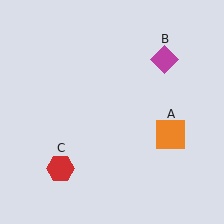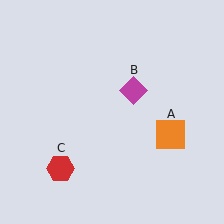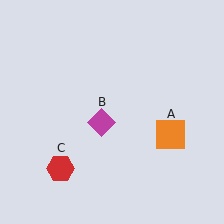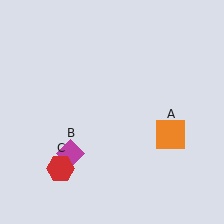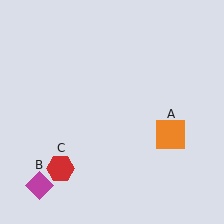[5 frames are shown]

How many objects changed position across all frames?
1 object changed position: magenta diamond (object B).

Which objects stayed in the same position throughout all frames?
Orange square (object A) and red hexagon (object C) remained stationary.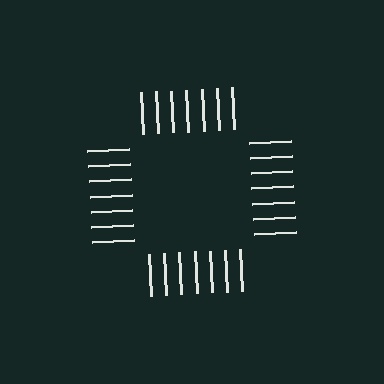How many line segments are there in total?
28 — 7 along each of the 4 edges.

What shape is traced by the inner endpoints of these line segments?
An illusory square — the line segments terminate on its edges but no continuous stroke is drawn.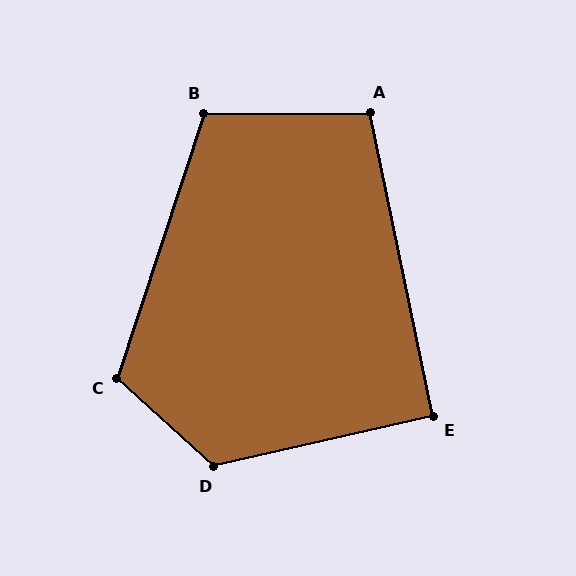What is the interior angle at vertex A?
Approximately 101 degrees (obtuse).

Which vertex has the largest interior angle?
D, at approximately 125 degrees.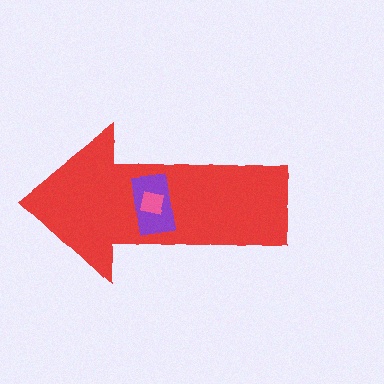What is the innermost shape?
The pink square.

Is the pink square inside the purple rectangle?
Yes.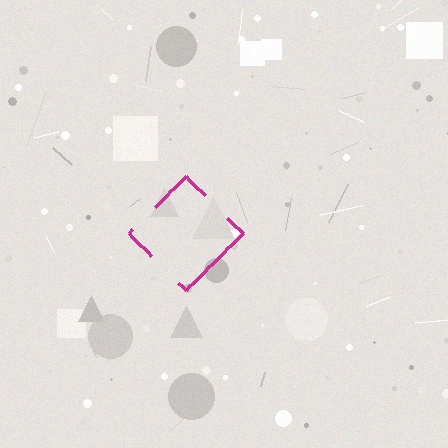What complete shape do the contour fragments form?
The contour fragments form a diamond.